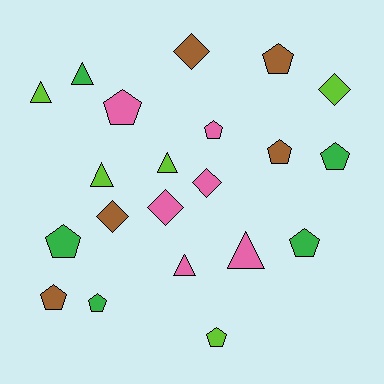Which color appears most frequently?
Pink, with 6 objects.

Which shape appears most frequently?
Pentagon, with 10 objects.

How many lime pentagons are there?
There is 1 lime pentagon.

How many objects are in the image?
There are 21 objects.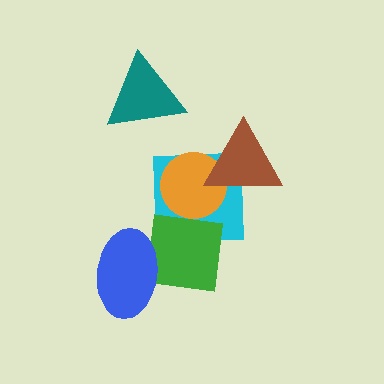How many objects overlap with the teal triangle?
0 objects overlap with the teal triangle.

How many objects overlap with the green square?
2 objects overlap with the green square.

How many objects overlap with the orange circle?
2 objects overlap with the orange circle.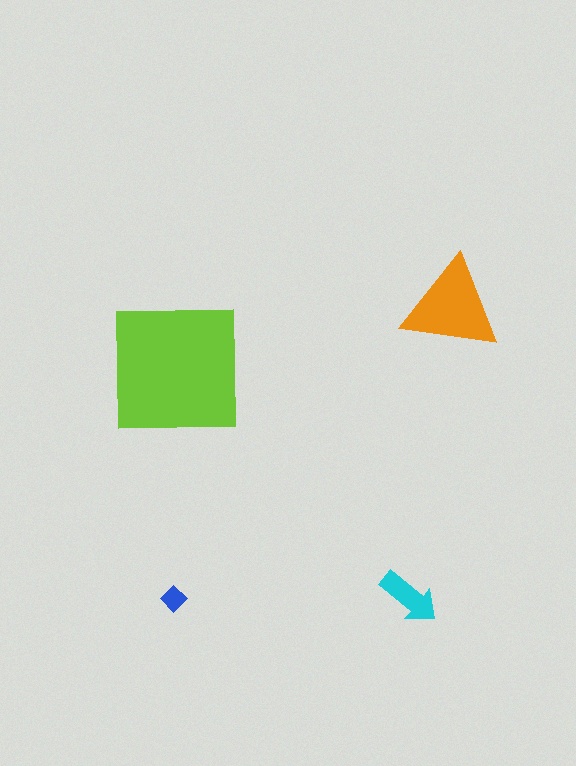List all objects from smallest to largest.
The blue diamond, the cyan arrow, the orange triangle, the lime square.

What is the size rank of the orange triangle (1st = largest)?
2nd.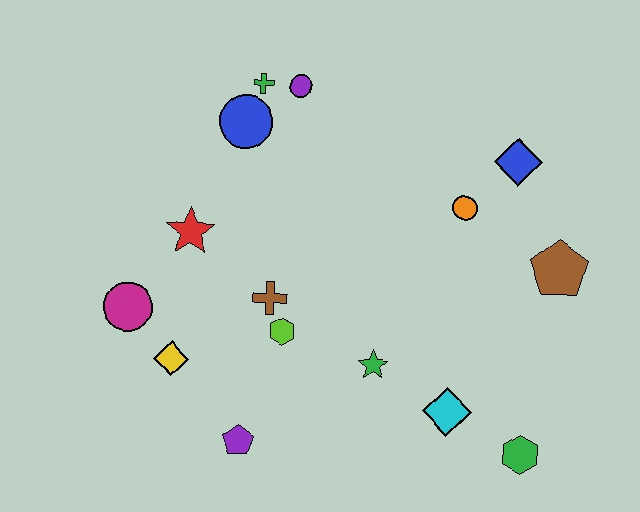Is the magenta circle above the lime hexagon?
Yes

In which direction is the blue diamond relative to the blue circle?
The blue diamond is to the right of the blue circle.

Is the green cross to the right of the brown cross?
No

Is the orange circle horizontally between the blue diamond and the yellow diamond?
Yes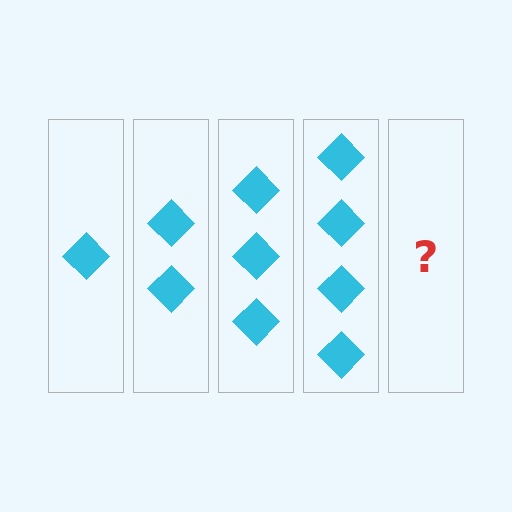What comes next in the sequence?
The next element should be 5 diamonds.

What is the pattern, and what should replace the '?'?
The pattern is that each step adds one more diamond. The '?' should be 5 diamonds.